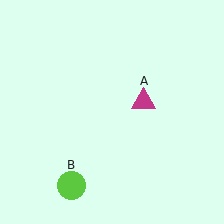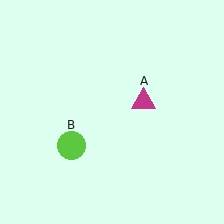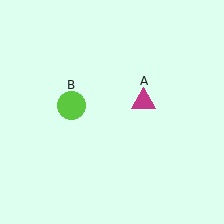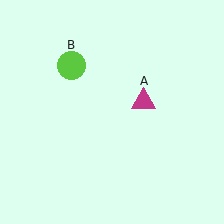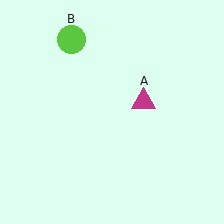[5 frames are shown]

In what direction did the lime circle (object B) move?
The lime circle (object B) moved up.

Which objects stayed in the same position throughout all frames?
Magenta triangle (object A) remained stationary.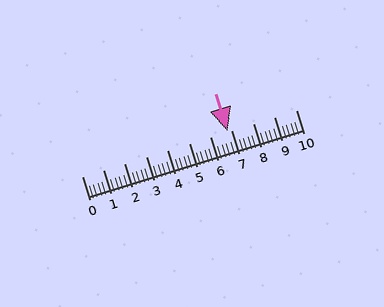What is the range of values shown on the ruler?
The ruler shows values from 0 to 10.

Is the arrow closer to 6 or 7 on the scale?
The arrow is closer to 7.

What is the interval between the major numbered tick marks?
The major tick marks are spaced 1 units apart.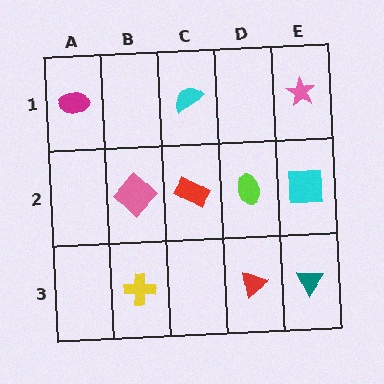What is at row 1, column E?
A pink star.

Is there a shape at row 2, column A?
No, that cell is empty.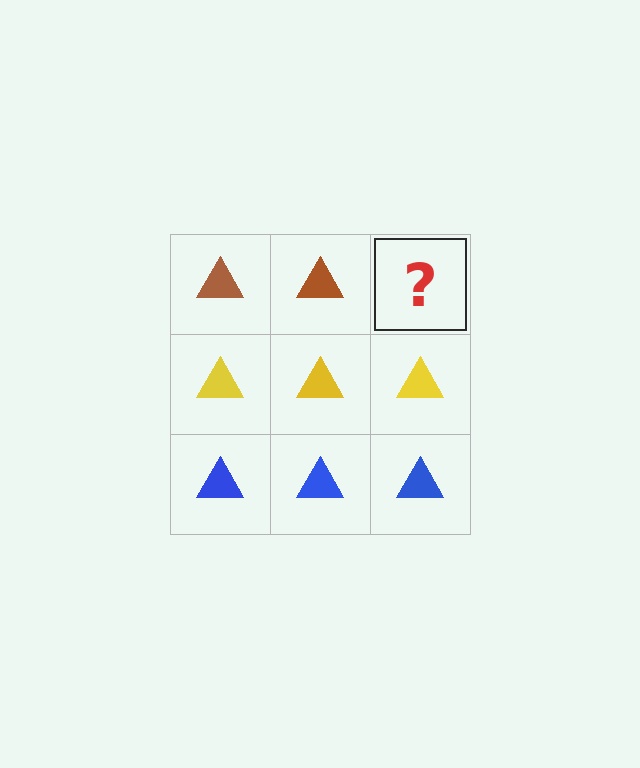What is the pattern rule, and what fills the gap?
The rule is that each row has a consistent color. The gap should be filled with a brown triangle.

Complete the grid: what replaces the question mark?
The question mark should be replaced with a brown triangle.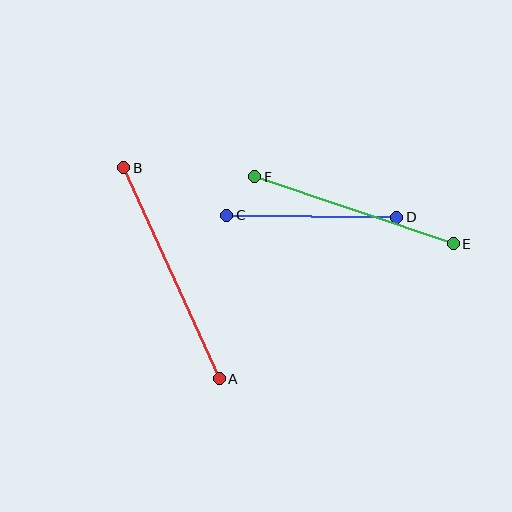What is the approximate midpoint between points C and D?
The midpoint is at approximately (312, 216) pixels.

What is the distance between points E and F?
The distance is approximately 210 pixels.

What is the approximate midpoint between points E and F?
The midpoint is at approximately (354, 210) pixels.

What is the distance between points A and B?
The distance is approximately 232 pixels.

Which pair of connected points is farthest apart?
Points A and B are farthest apart.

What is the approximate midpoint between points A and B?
The midpoint is at approximately (171, 273) pixels.